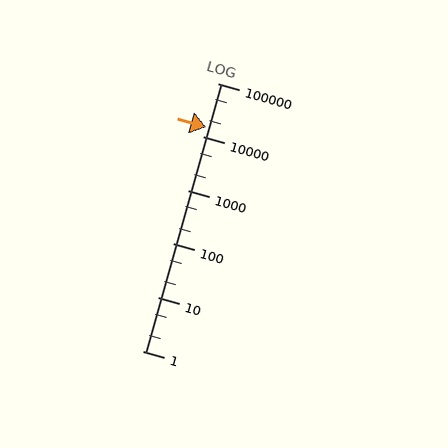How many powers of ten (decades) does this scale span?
The scale spans 5 decades, from 1 to 100000.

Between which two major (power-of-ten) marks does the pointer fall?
The pointer is between 10000 and 100000.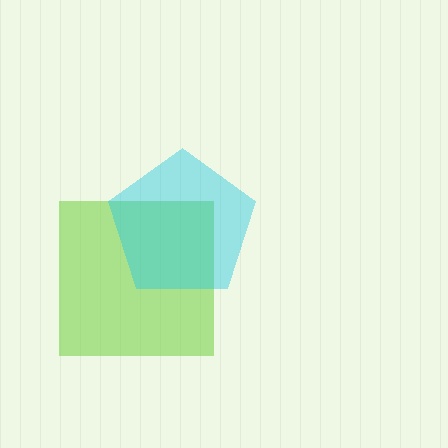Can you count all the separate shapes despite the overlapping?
Yes, there are 2 separate shapes.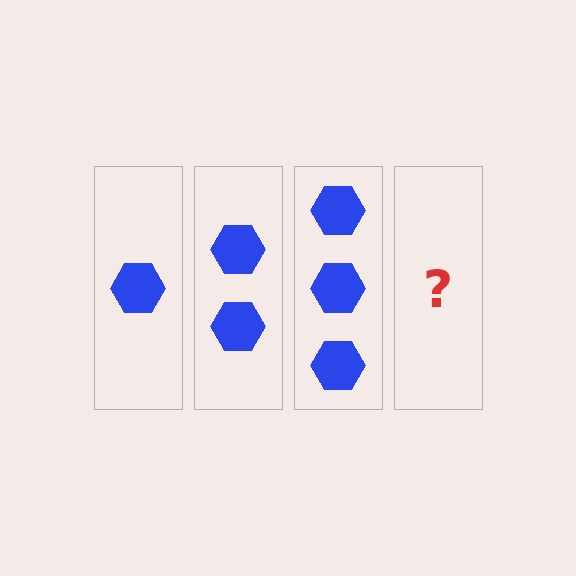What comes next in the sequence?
The next element should be 4 hexagons.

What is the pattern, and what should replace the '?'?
The pattern is that each step adds one more hexagon. The '?' should be 4 hexagons.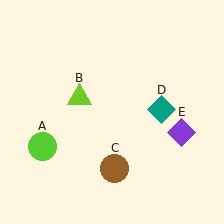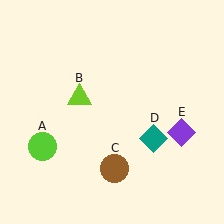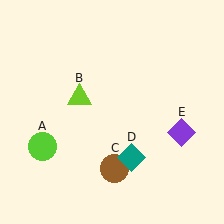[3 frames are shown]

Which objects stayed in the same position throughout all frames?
Lime circle (object A) and lime triangle (object B) and brown circle (object C) and purple diamond (object E) remained stationary.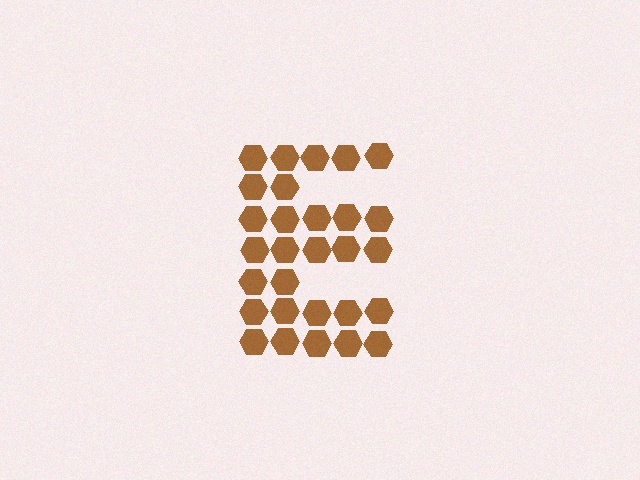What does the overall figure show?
The overall figure shows the letter E.